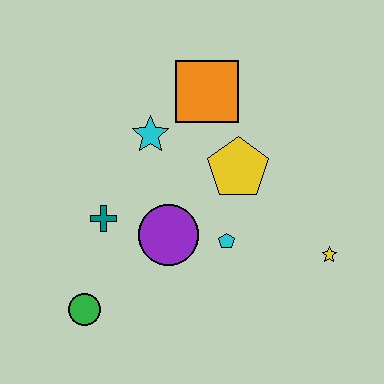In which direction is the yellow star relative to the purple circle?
The yellow star is to the right of the purple circle.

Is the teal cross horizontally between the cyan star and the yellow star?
No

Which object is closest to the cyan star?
The orange square is closest to the cyan star.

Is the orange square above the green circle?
Yes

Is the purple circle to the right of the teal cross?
Yes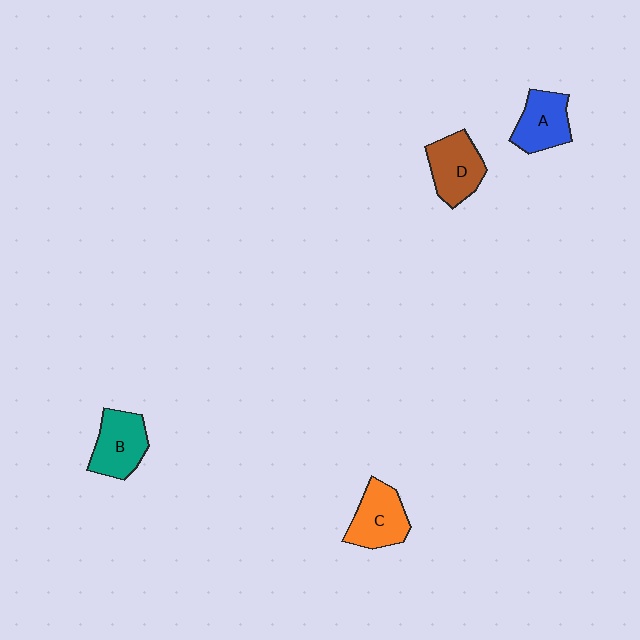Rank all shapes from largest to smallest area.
From largest to smallest: D (brown), C (orange), B (teal), A (blue).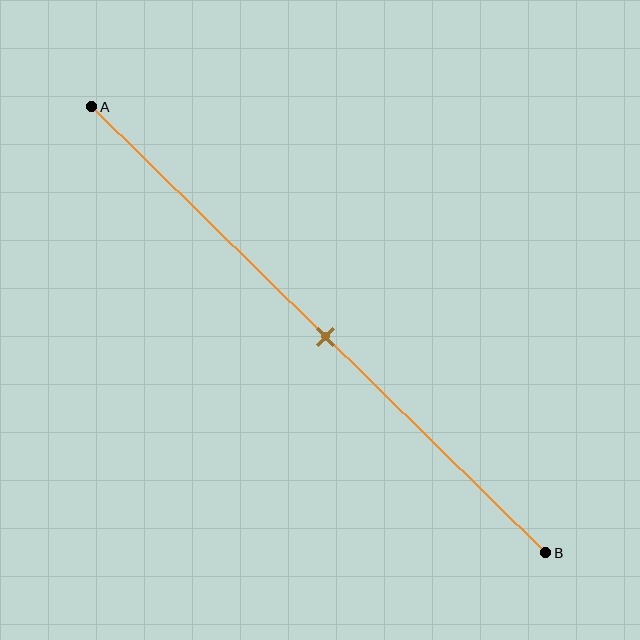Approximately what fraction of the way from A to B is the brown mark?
The brown mark is approximately 50% of the way from A to B.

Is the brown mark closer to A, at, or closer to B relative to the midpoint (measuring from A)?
The brown mark is approximately at the midpoint of segment AB.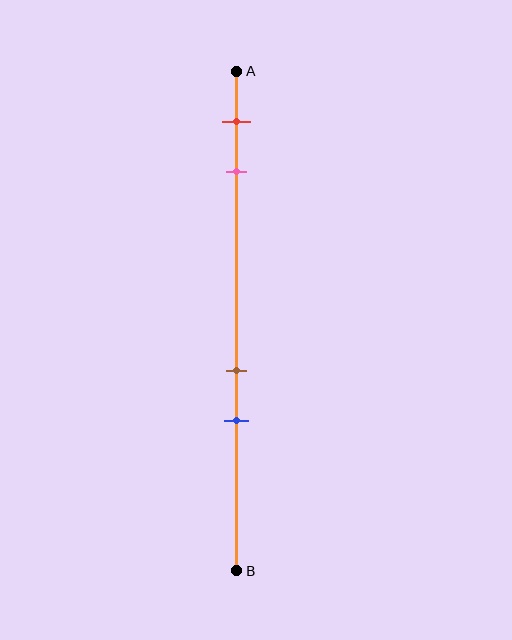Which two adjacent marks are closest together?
The brown and blue marks are the closest adjacent pair.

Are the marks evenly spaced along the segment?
No, the marks are not evenly spaced.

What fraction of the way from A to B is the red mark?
The red mark is approximately 10% (0.1) of the way from A to B.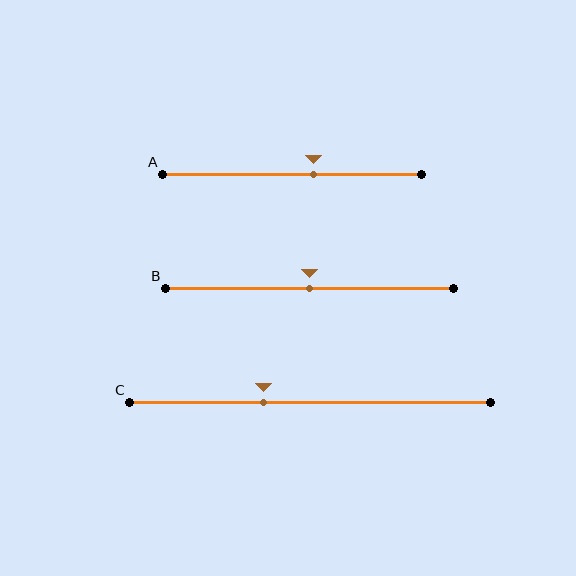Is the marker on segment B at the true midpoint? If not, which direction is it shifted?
Yes, the marker on segment B is at the true midpoint.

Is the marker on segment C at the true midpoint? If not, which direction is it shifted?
No, the marker on segment C is shifted to the left by about 13% of the segment length.